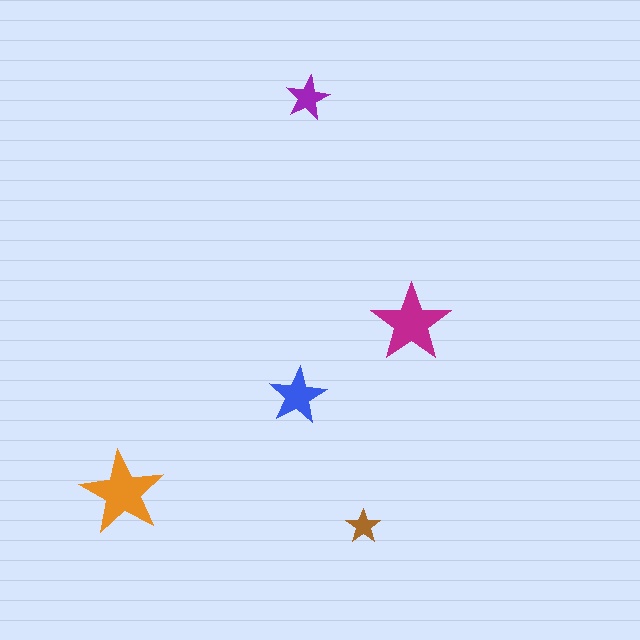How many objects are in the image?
There are 5 objects in the image.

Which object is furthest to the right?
The magenta star is rightmost.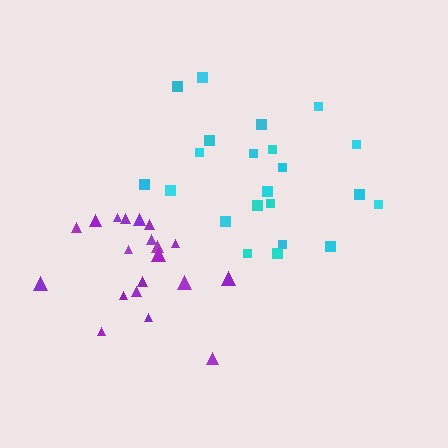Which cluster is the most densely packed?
Purple.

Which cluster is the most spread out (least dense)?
Cyan.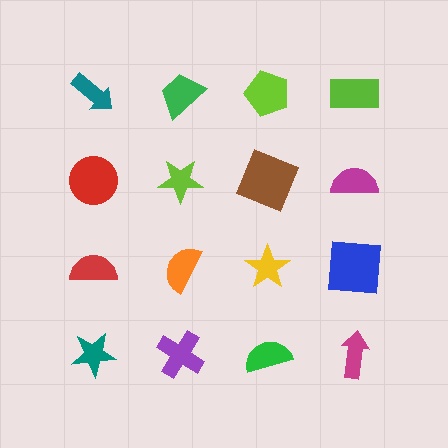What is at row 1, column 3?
A lime pentagon.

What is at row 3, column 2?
An orange semicircle.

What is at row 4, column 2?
A purple cross.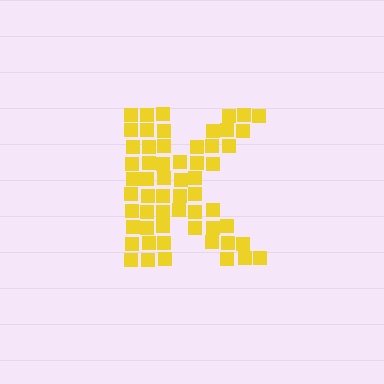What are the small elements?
The small elements are squares.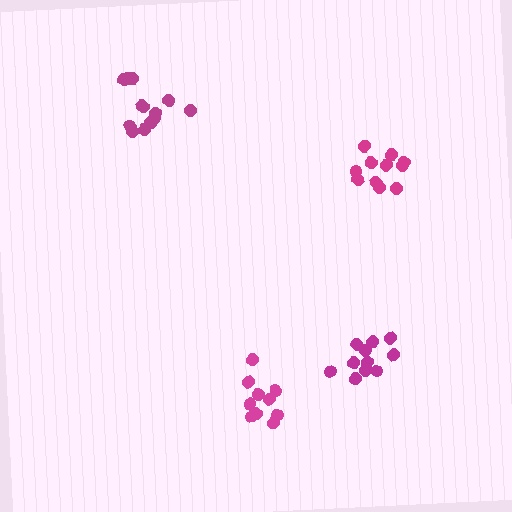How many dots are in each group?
Group 1: 11 dots, Group 2: 11 dots, Group 3: 11 dots, Group 4: 13 dots (46 total).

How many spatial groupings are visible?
There are 4 spatial groupings.